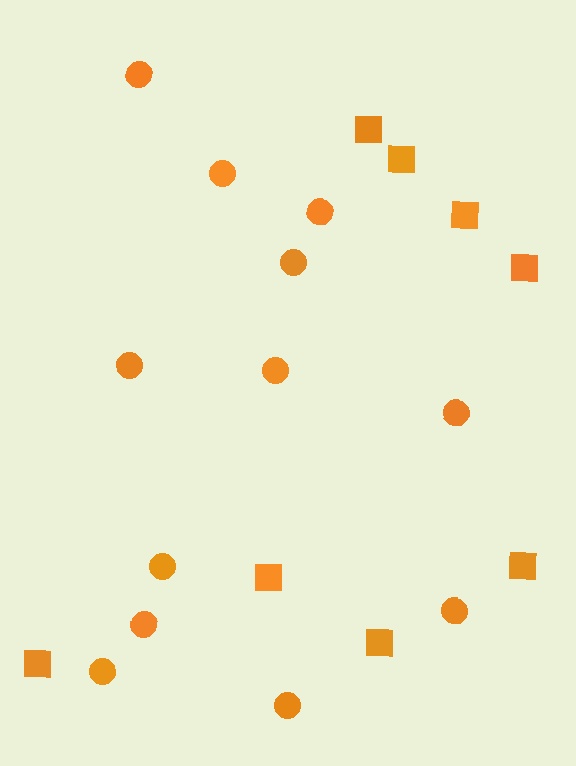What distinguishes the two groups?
There are 2 groups: one group of circles (12) and one group of squares (8).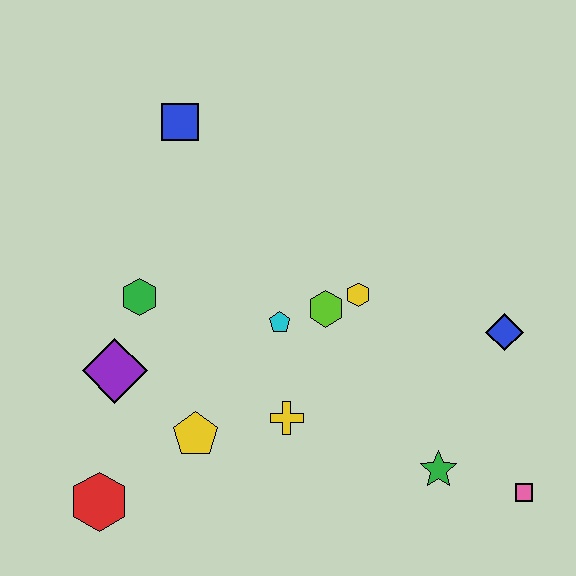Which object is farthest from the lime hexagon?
The red hexagon is farthest from the lime hexagon.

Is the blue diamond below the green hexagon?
Yes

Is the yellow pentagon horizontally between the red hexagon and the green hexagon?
No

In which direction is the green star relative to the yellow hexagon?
The green star is below the yellow hexagon.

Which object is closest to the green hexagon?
The purple diamond is closest to the green hexagon.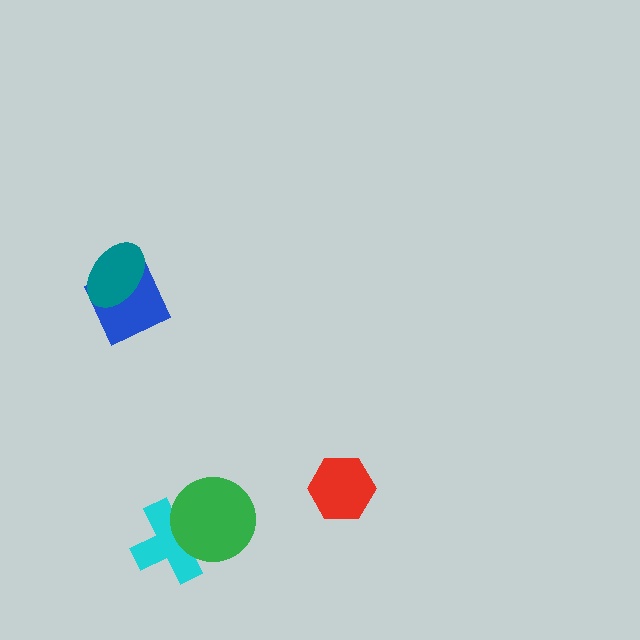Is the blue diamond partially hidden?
Yes, it is partially covered by another shape.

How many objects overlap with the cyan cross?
1 object overlaps with the cyan cross.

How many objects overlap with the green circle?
1 object overlaps with the green circle.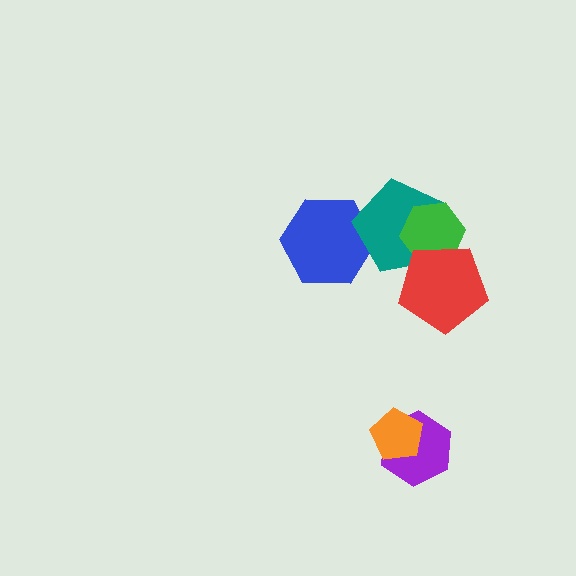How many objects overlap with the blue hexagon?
1 object overlaps with the blue hexagon.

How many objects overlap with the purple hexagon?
1 object overlaps with the purple hexagon.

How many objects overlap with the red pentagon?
2 objects overlap with the red pentagon.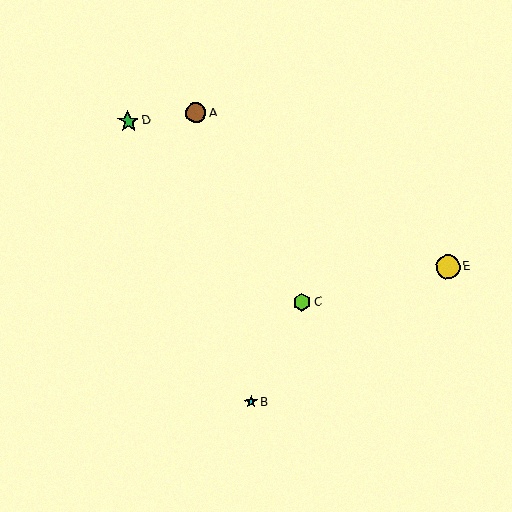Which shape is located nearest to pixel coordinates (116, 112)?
The green star (labeled D) at (128, 121) is nearest to that location.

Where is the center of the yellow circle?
The center of the yellow circle is at (448, 267).